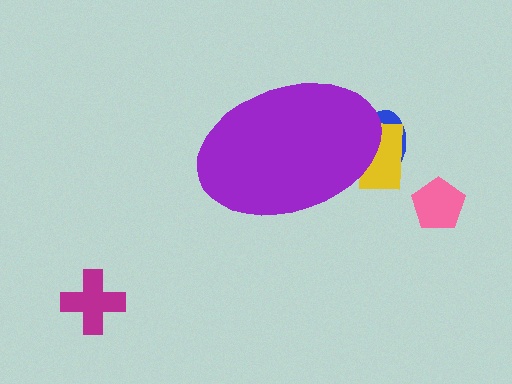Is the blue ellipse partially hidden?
Yes, the blue ellipse is partially hidden behind the purple ellipse.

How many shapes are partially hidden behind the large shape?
2 shapes are partially hidden.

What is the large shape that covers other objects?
A purple ellipse.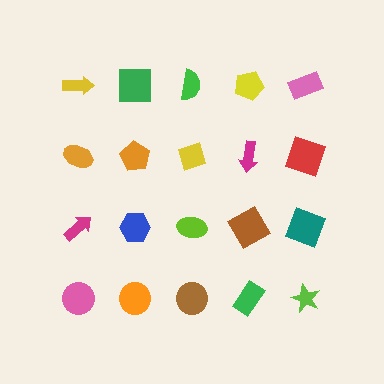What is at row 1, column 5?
A pink rectangle.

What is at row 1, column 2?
A green square.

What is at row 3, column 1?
A magenta arrow.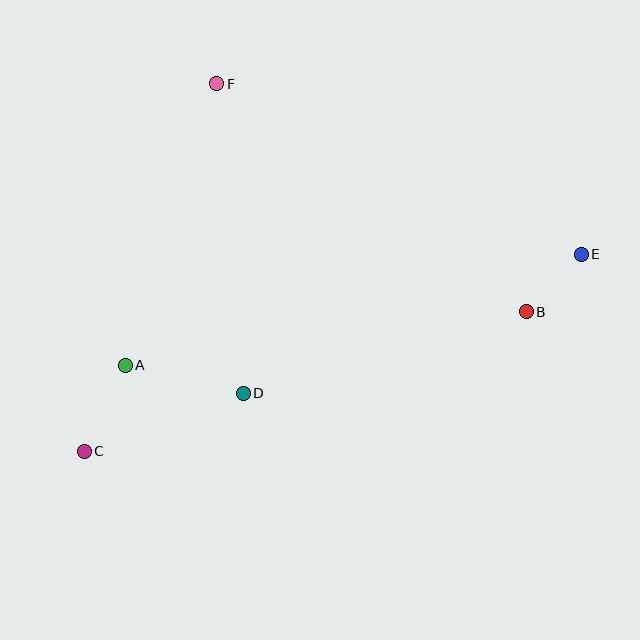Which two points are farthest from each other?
Points C and E are farthest from each other.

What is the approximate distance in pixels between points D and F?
The distance between D and F is approximately 311 pixels.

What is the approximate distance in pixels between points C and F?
The distance between C and F is approximately 390 pixels.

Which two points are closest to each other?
Points B and E are closest to each other.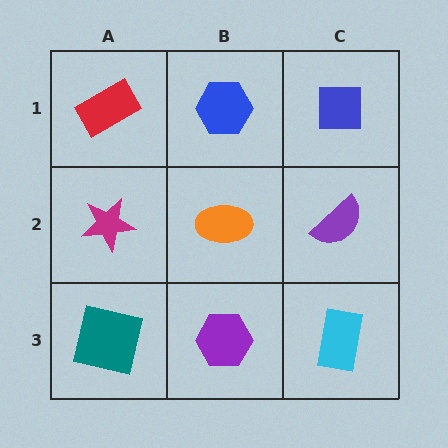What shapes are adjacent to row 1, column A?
A magenta star (row 2, column A), a blue hexagon (row 1, column B).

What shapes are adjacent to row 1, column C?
A purple semicircle (row 2, column C), a blue hexagon (row 1, column B).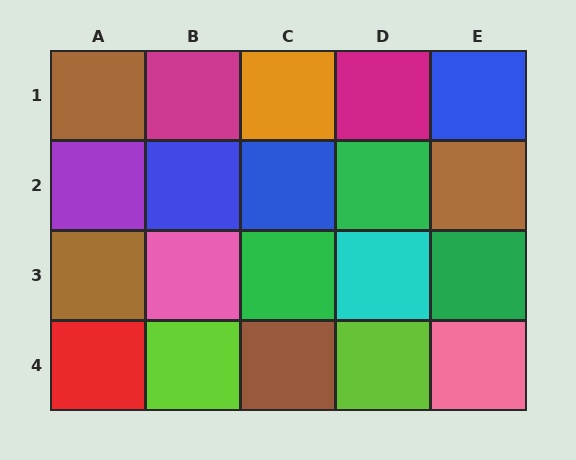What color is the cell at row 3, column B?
Pink.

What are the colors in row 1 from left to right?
Brown, magenta, orange, magenta, blue.